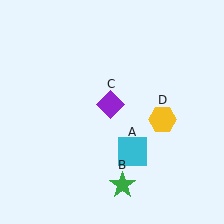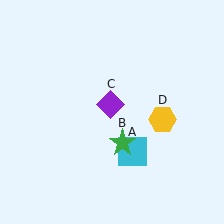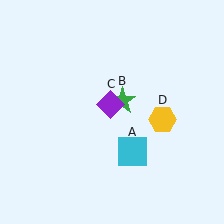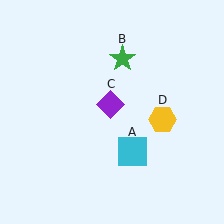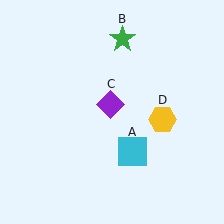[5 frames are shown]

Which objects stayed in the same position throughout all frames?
Cyan square (object A) and purple diamond (object C) and yellow hexagon (object D) remained stationary.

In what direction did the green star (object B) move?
The green star (object B) moved up.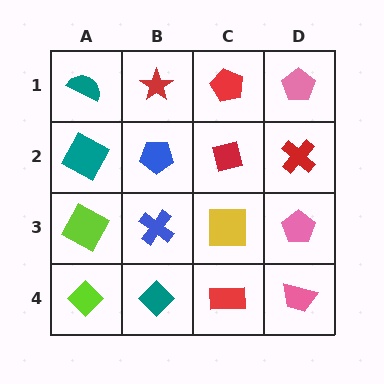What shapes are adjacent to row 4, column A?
A lime square (row 3, column A), a teal diamond (row 4, column B).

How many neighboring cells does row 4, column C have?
3.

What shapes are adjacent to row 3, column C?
A red square (row 2, column C), a red rectangle (row 4, column C), a blue cross (row 3, column B), a pink pentagon (row 3, column D).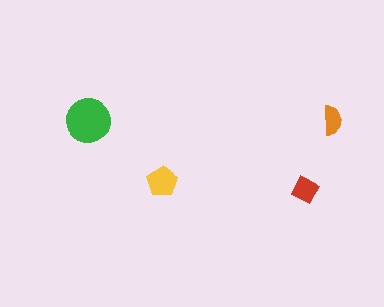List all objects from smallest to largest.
The orange semicircle, the red diamond, the yellow pentagon, the green circle.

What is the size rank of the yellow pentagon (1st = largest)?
2nd.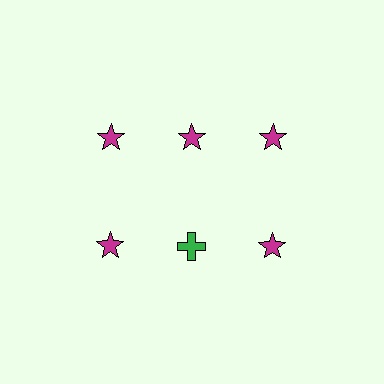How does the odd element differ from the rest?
It differs in both color (green instead of magenta) and shape (cross instead of star).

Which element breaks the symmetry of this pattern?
The green cross in the second row, second from left column breaks the symmetry. All other shapes are magenta stars.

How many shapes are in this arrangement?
There are 6 shapes arranged in a grid pattern.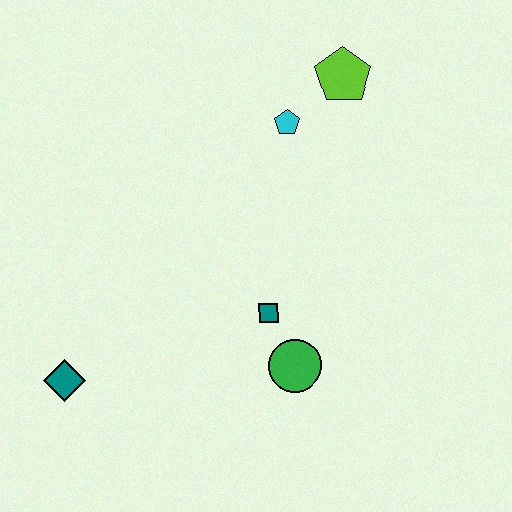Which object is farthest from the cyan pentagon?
The teal diamond is farthest from the cyan pentagon.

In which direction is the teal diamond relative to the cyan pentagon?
The teal diamond is below the cyan pentagon.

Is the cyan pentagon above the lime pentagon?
No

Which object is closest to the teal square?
The green circle is closest to the teal square.